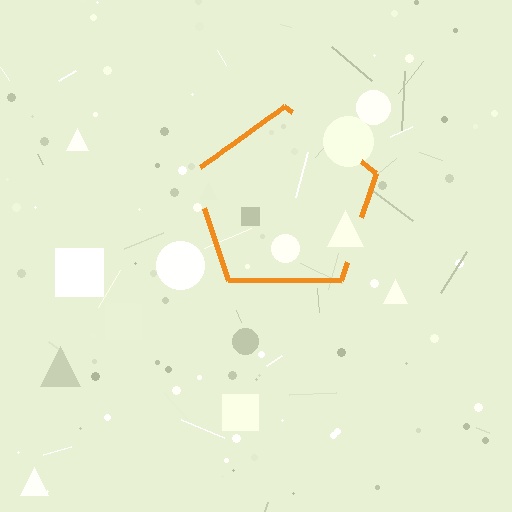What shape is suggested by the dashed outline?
The dashed outline suggests a pentagon.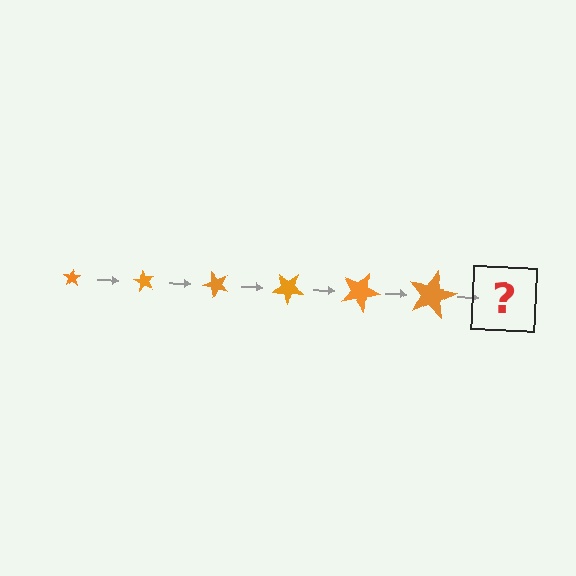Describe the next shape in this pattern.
It should be a star, larger than the previous one and rotated 360 degrees from the start.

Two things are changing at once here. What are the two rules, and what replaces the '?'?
The two rules are that the star grows larger each step and it rotates 60 degrees each step. The '?' should be a star, larger than the previous one and rotated 360 degrees from the start.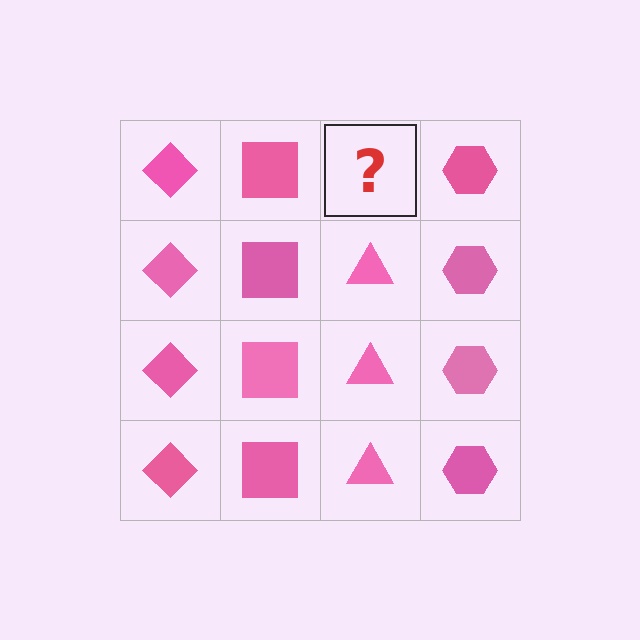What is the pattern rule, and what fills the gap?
The rule is that each column has a consistent shape. The gap should be filled with a pink triangle.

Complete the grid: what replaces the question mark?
The question mark should be replaced with a pink triangle.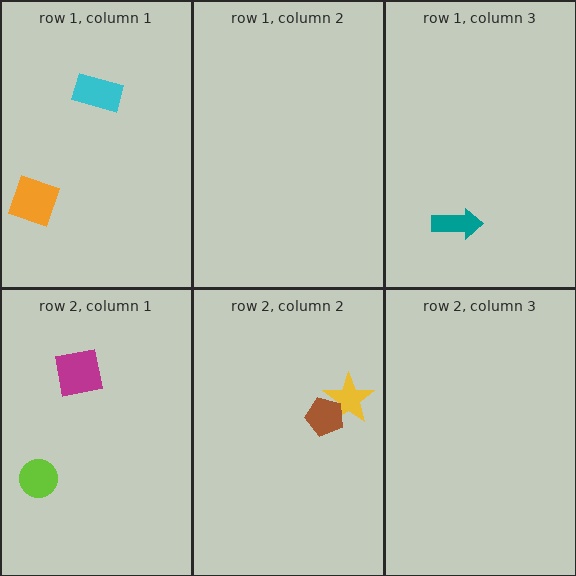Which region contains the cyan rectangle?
The row 1, column 1 region.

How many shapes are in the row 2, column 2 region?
2.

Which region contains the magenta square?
The row 2, column 1 region.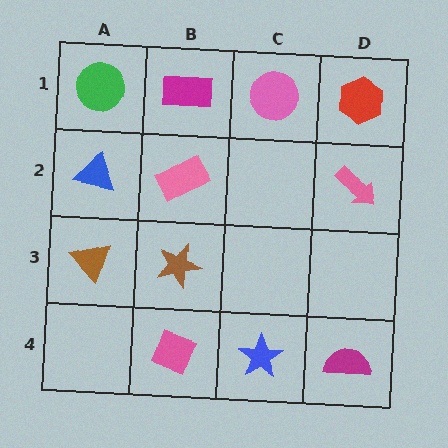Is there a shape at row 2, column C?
No, that cell is empty.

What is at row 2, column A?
A blue triangle.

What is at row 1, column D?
A red hexagon.